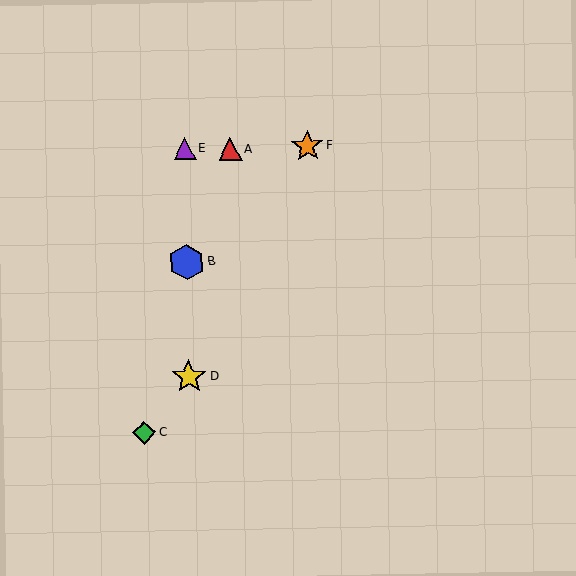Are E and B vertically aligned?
Yes, both are at x≈185.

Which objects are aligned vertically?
Objects B, D, E are aligned vertically.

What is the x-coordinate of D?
Object D is at x≈189.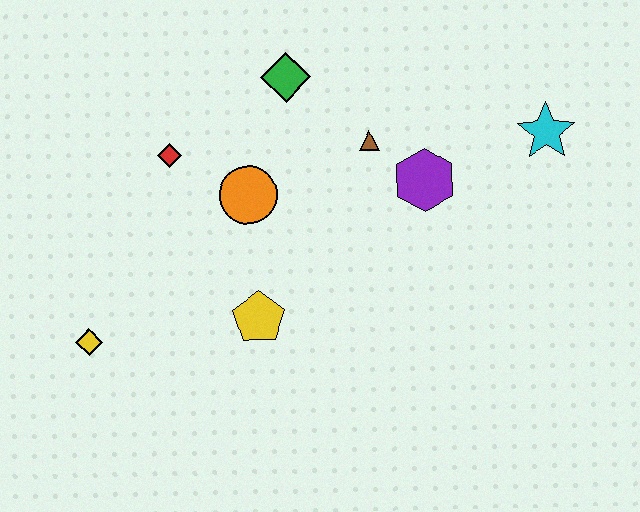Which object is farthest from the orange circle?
The cyan star is farthest from the orange circle.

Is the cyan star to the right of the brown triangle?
Yes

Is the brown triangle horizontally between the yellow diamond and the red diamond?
No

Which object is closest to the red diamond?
The orange circle is closest to the red diamond.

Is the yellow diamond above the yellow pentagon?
No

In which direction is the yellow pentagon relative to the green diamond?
The yellow pentagon is below the green diamond.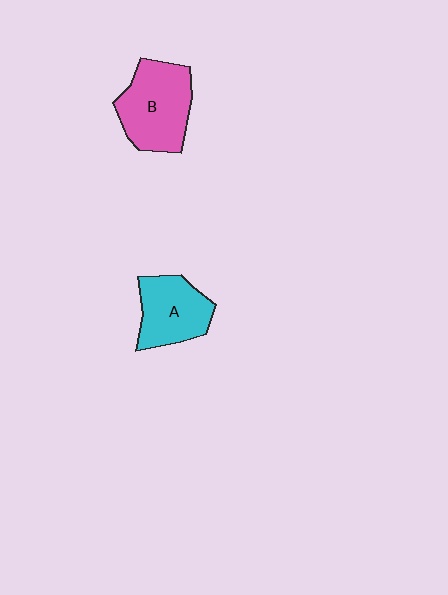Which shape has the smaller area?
Shape A (cyan).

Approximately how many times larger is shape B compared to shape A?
Approximately 1.3 times.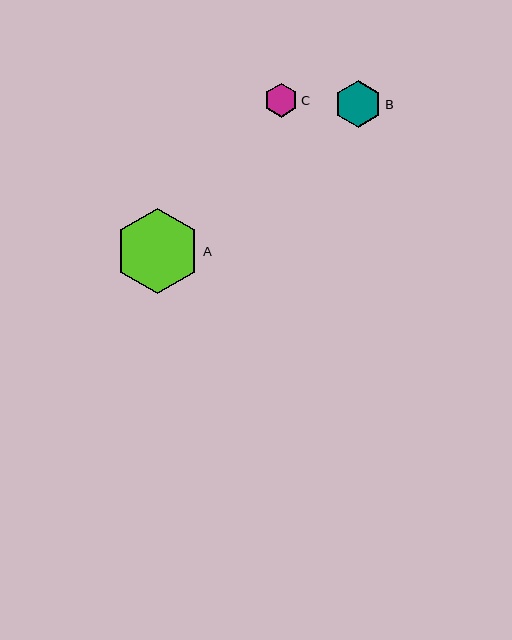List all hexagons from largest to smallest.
From largest to smallest: A, B, C.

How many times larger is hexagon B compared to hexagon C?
Hexagon B is approximately 1.4 times the size of hexagon C.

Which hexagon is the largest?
Hexagon A is the largest with a size of approximately 86 pixels.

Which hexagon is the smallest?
Hexagon C is the smallest with a size of approximately 34 pixels.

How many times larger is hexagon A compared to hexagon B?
Hexagon A is approximately 1.8 times the size of hexagon B.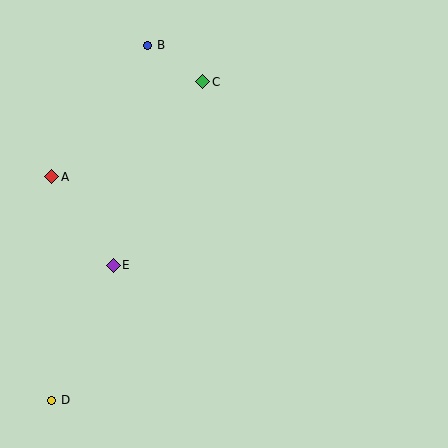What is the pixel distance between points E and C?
The distance between E and C is 204 pixels.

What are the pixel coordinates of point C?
Point C is at (203, 82).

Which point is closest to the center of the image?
Point E at (113, 265) is closest to the center.